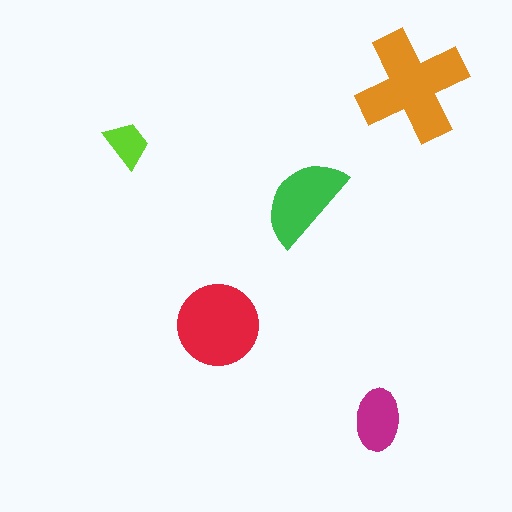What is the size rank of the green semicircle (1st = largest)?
3rd.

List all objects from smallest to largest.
The lime trapezoid, the magenta ellipse, the green semicircle, the red circle, the orange cross.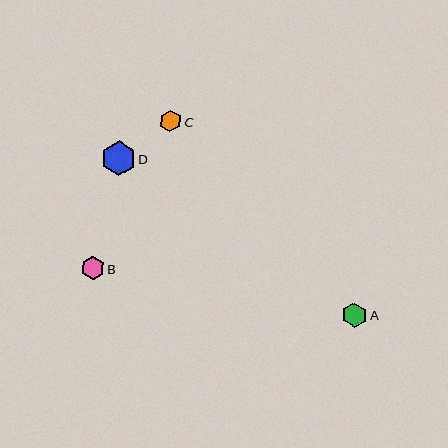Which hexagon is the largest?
Hexagon D is the largest with a size of approximately 35 pixels.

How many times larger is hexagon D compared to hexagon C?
Hexagon D is approximately 1.6 times the size of hexagon C.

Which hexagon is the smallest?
Hexagon C is the smallest with a size of approximately 22 pixels.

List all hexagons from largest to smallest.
From largest to smallest: D, A, B, C.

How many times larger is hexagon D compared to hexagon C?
Hexagon D is approximately 1.6 times the size of hexagon C.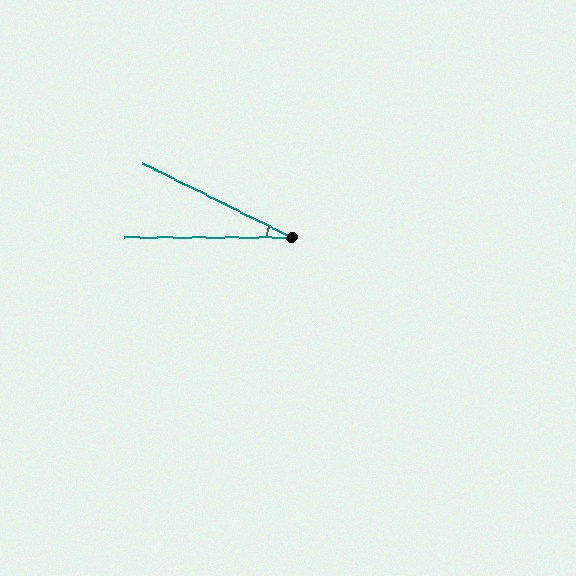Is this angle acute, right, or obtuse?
It is acute.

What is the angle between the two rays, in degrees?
Approximately 26 degrees.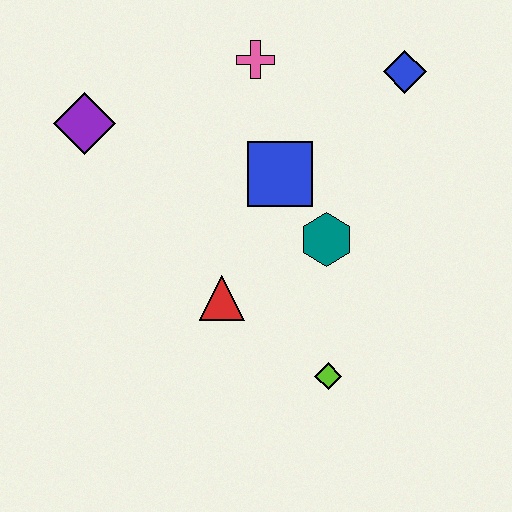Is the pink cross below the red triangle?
No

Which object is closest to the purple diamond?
The pink cross is closest to the purple diamond.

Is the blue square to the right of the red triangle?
Yes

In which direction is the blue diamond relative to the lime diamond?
The blue diamond is above the lime diamond.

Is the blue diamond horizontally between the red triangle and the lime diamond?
No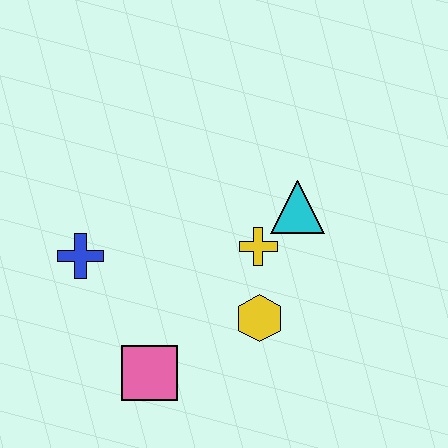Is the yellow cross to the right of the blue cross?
Yes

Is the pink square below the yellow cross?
Yes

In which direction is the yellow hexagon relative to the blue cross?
The yellow hexagon is to the right of the blue cross.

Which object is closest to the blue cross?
The pink square is closest to the blue cross.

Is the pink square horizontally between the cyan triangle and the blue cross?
Yes